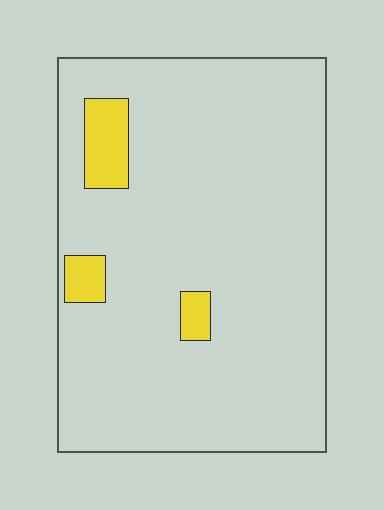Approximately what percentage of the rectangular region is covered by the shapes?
Approximately 5%.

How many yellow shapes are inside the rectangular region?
3.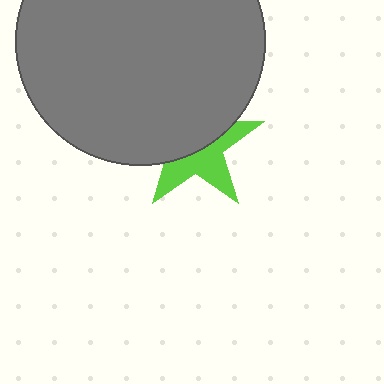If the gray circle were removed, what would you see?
You would see the complete lime star.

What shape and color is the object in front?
The object in front is a gray circle.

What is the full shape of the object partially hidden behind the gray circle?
The partially hidden object is a lime star.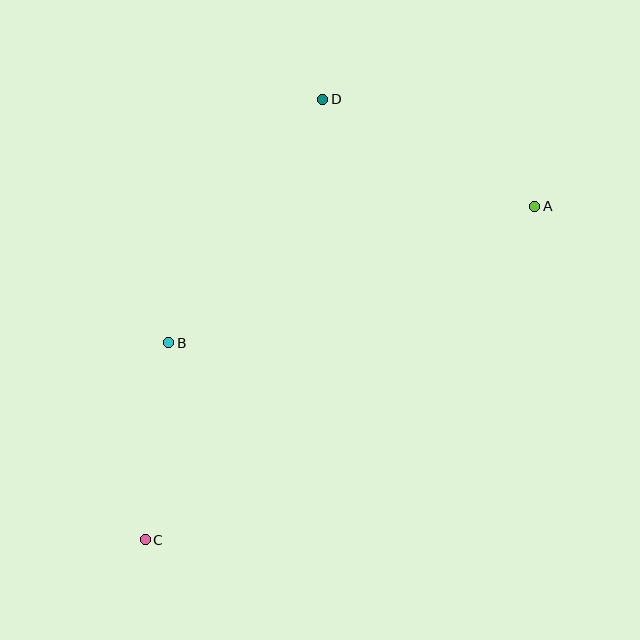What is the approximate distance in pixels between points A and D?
The distance between A and D is approximately 237 pixels.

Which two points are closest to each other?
Points B and C are closest to each other.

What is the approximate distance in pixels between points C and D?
The distance between C and D is approximately 475 pixels.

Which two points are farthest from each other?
Points A and C are farthest from each other.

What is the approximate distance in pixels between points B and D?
The distance between B and D is approximately 288 pixels.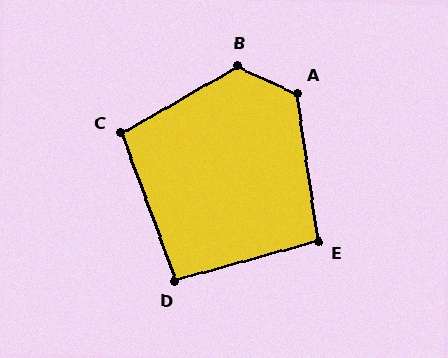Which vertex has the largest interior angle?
B, at approximately 127 degrees.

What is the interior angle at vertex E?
Approximately 98 degrees (obtuse).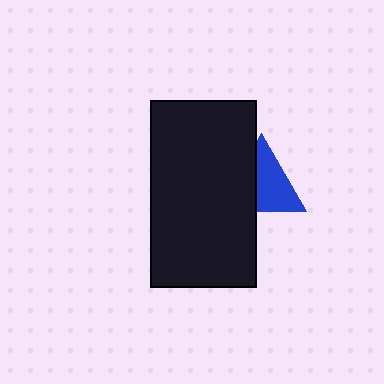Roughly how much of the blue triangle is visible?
About half of it is visible (roughly 58%).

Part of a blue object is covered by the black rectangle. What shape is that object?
It is a triangle.